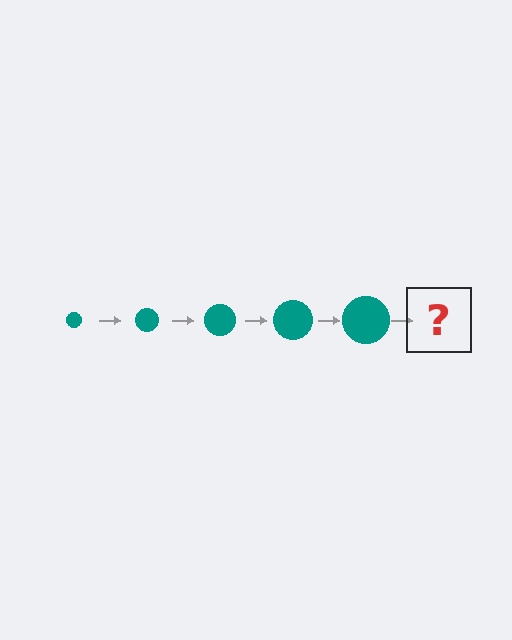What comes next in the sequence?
The next element should be a teal circle, larger than the previous one.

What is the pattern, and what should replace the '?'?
The pattern is that the circle gets progressively larger each step. The '?' should be a teal circle, larger than the previous one.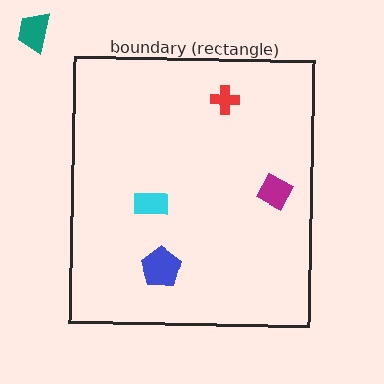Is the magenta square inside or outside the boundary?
Inside.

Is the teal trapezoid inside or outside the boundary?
Outside.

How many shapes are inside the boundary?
4 inside, 1 outside.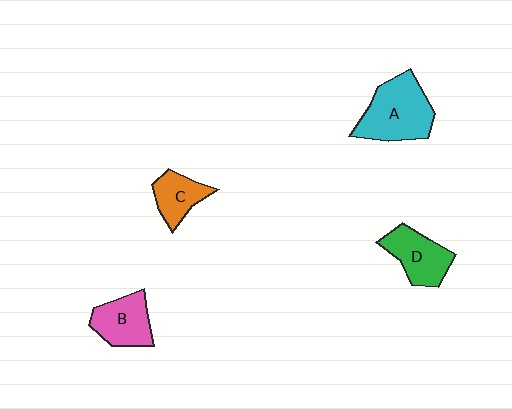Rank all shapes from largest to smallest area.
From largest to smallest: A (cyan), D (green), B (pink), C (orange).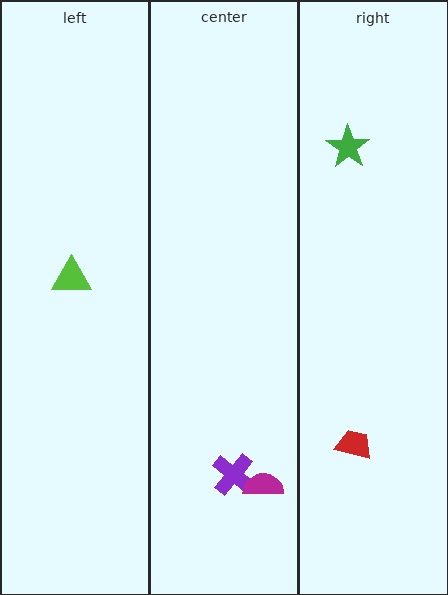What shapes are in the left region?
The lime triangle.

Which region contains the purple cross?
The center region.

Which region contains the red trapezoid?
The right region.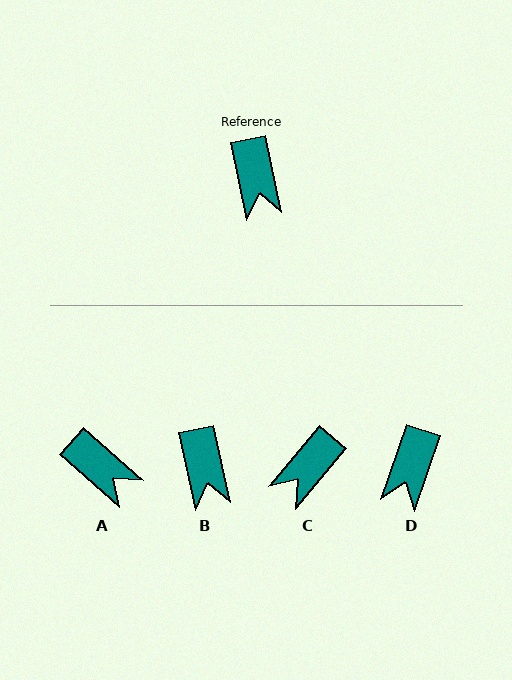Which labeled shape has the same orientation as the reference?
B.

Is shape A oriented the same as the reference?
No, it is off by about 37 degrees.